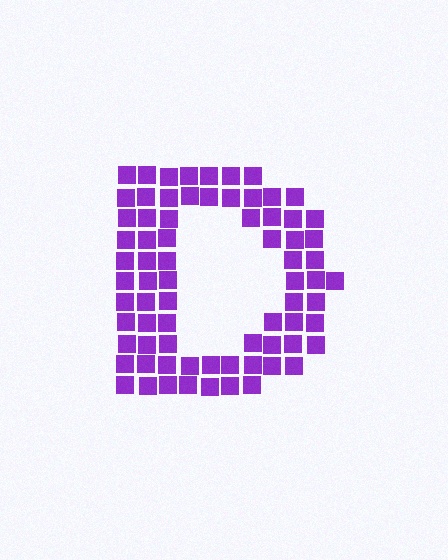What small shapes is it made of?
It is made of small squares.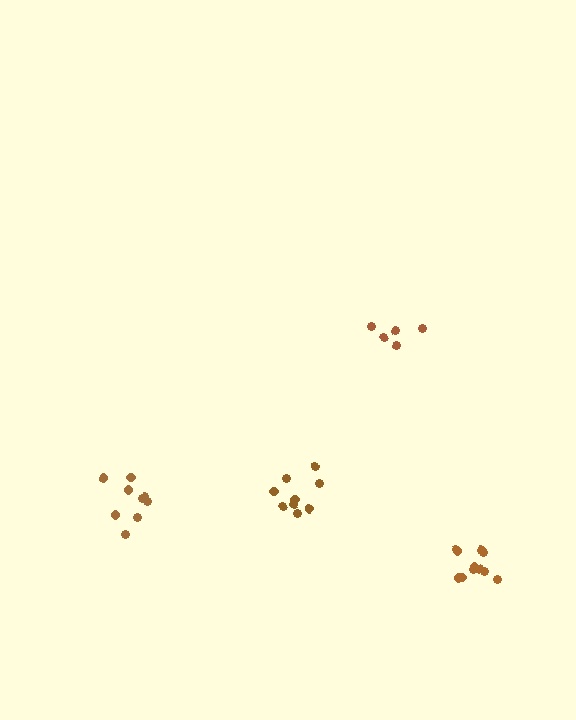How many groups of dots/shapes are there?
There are 4 groups.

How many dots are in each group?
Group 1: 11 dots, Group 2: 9 dots, Group 3: 5 dots, Group 4: 9 dots (34 total).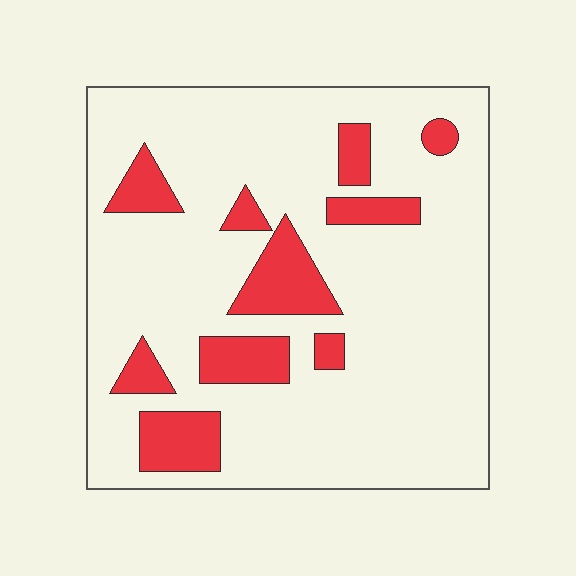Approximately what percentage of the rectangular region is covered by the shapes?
Approximately 20%.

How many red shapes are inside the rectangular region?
10.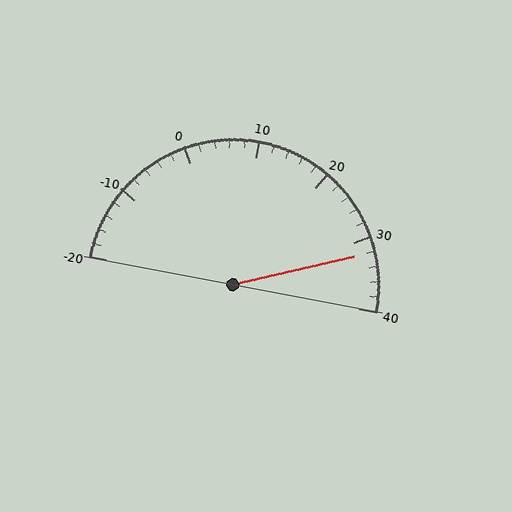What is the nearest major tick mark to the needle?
The nearest major tick mark is 30.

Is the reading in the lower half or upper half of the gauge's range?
The reading is in the upper half of the range (-20 to 40).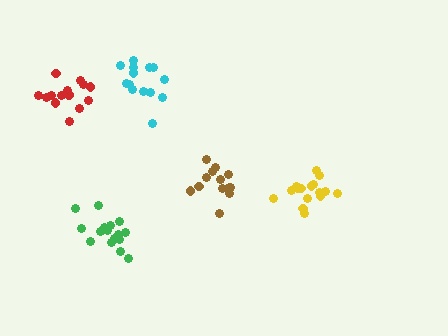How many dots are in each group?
Group 1: 17 dots, Group 2: 14 dots, Group 3: 13 dots, Group 4: 14 dots, Group 5: 16 dots (74 total).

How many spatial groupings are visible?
There are 5 spatial groupings.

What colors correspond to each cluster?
The clusters are colored: green, red, brown, cyan, yellow.